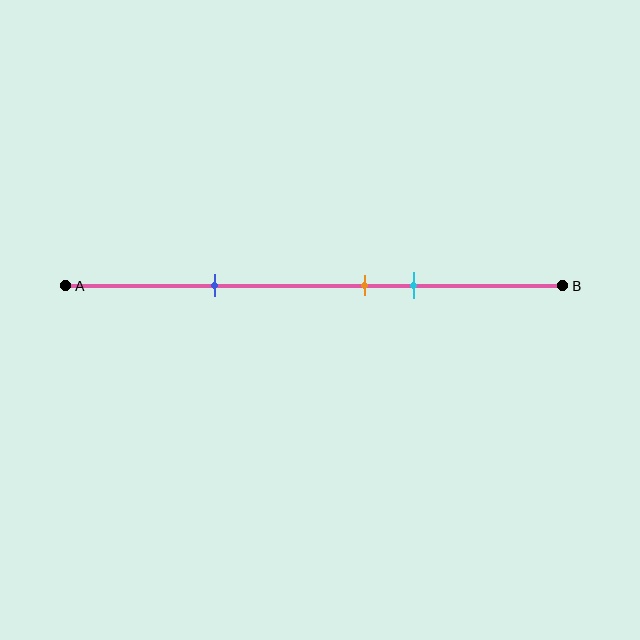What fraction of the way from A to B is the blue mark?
The blue mark is approximately 30% (0.3) of the way from A to B.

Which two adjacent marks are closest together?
The orange and cyan marks are the closest adjacent pair.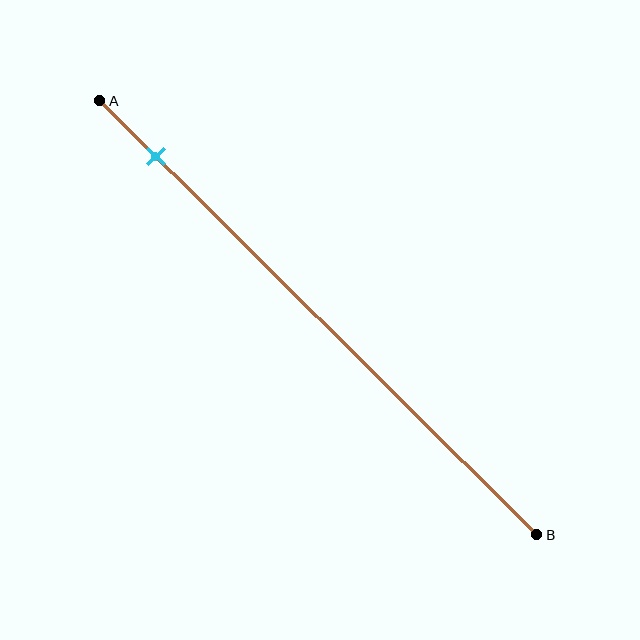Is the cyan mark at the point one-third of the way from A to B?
No, the mark is at about 15% from A, not at the 33% one-third point.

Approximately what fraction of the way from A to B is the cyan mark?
The cyan mark is approximately 15% of the way from A to B.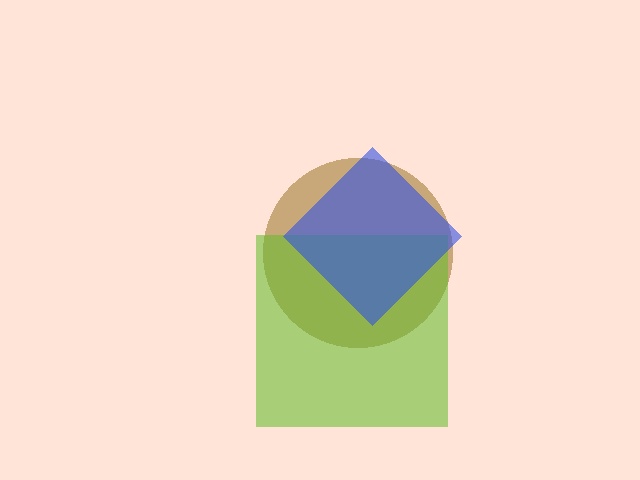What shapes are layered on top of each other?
The layered shapes are: a brown circle, a lime square, a blue diamond.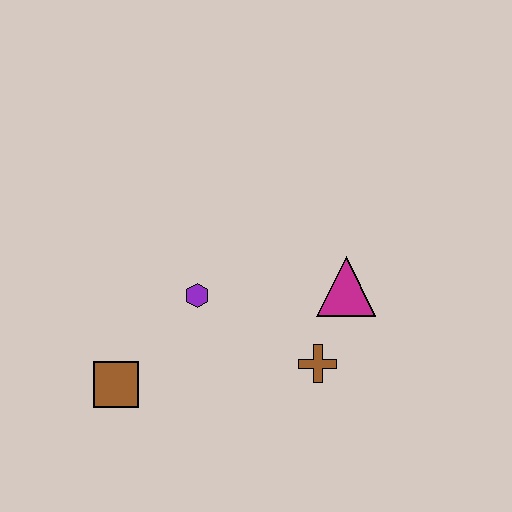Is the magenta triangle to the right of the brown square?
Yes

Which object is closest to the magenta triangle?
The brown cross is closest to the magenta triangle.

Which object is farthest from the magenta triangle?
The brown square is farthest from the magenta triangle.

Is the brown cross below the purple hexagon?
Yes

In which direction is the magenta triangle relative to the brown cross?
The magenta triangle is above the brown cross.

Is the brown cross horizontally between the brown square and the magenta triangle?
Yes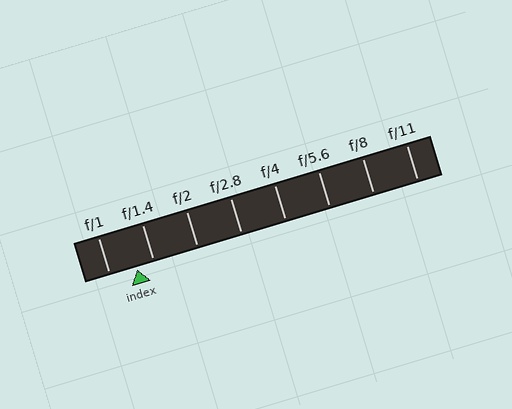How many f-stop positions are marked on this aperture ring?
There are 8 f-stop positions marked.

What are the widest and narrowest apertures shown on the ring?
The widest aperture shown is f/1 and the narrowest is f/11.